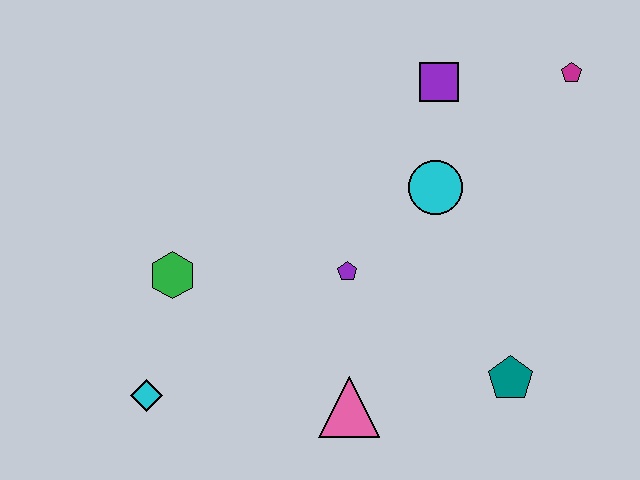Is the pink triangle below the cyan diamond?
Yes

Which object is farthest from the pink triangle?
The magenta pentagon is farthest from the pink triangle.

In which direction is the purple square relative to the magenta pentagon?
The purple square is to the left of the magenta pentagon.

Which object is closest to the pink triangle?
The purple pentagon is closest to the pink triangle.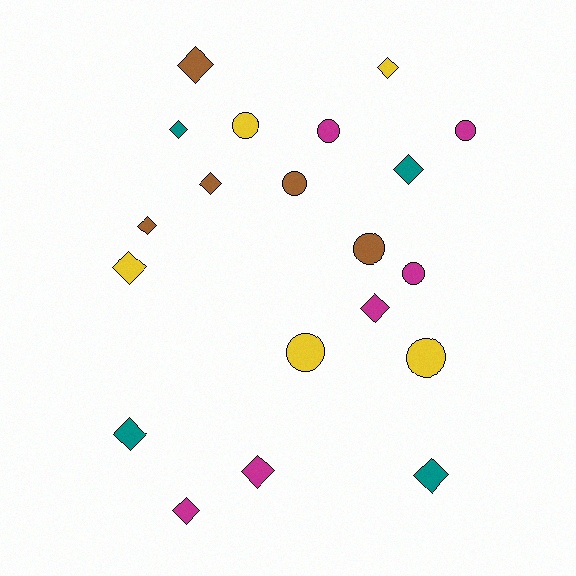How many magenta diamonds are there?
There are 3 magenta diamonds.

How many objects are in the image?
There are 20 objects.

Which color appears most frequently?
Magenta, with 6 objects.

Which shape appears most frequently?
Diamond, with 12 objects.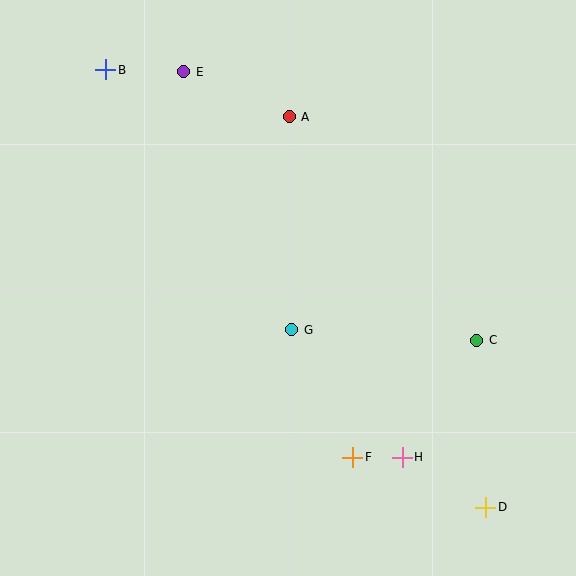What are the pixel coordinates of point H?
Point H is at (402, 457).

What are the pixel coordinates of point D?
Point D is at (486, 507).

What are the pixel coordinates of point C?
Point C is at (477, 340).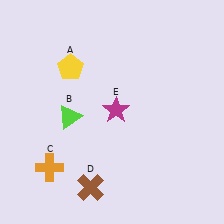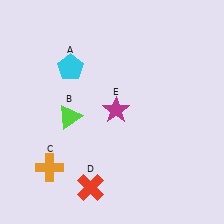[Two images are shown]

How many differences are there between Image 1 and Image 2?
There are 2 differences between the two images.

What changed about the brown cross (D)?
In Image 1, D is brown. In Image 2, it changed to red.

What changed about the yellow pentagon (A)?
In Image 1, A is yellow. In Image 2, it changed to cyan.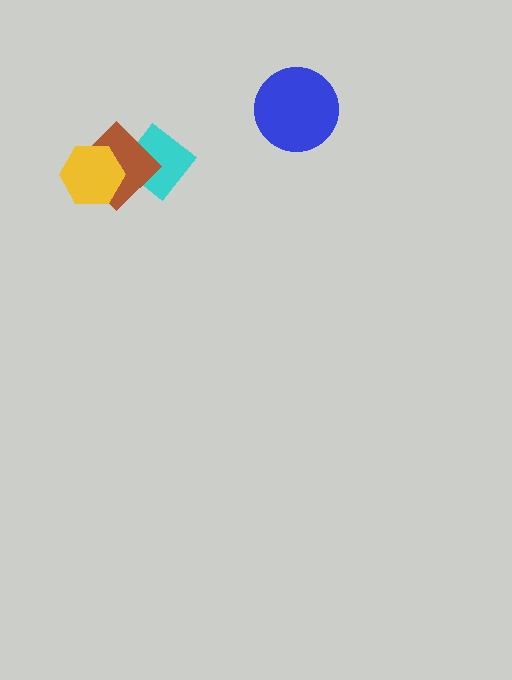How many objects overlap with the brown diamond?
2 objects overlap with the brown diamond.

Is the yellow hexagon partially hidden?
No, no other shape covers it.